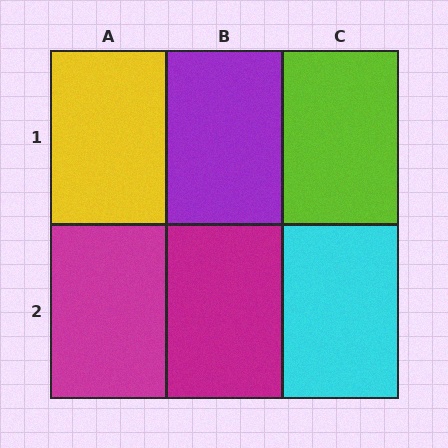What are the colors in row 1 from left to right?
Yellow, purple, lime.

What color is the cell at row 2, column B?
Magenta.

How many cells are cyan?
1 cell is cyan.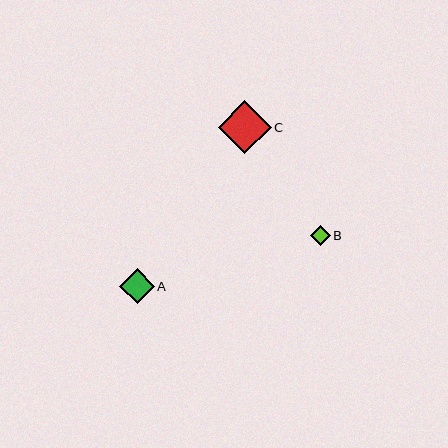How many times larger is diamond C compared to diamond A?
Diamond C is approximately 1.5 times the size of diamond A.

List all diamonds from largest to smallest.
From largest to smallest: C, A, B.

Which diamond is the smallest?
Diamond B is the smallest with a size of approximately 20 pixels.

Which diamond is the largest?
Diamond C is the largest with a size of approximately 53 pixels.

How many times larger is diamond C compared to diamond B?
Diamond C is approximately 2.7 times the size of diamond B.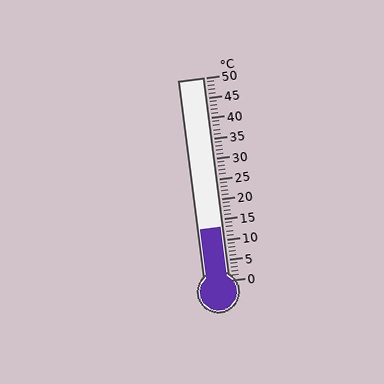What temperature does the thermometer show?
The thermometer shows approximately 13°C.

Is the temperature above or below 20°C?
The temperature is below 20°C.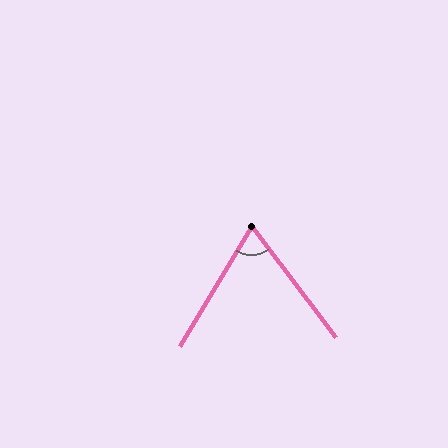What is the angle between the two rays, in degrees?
Approximately 68 degrees.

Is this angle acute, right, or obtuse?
It is acute.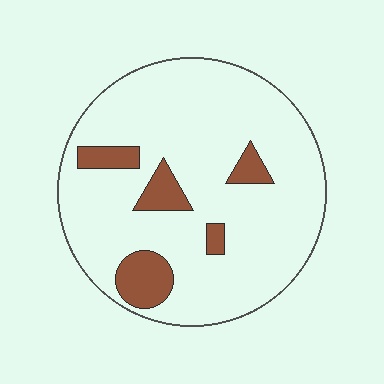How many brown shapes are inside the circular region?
5.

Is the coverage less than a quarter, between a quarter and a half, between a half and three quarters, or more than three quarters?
Less than a quarter.